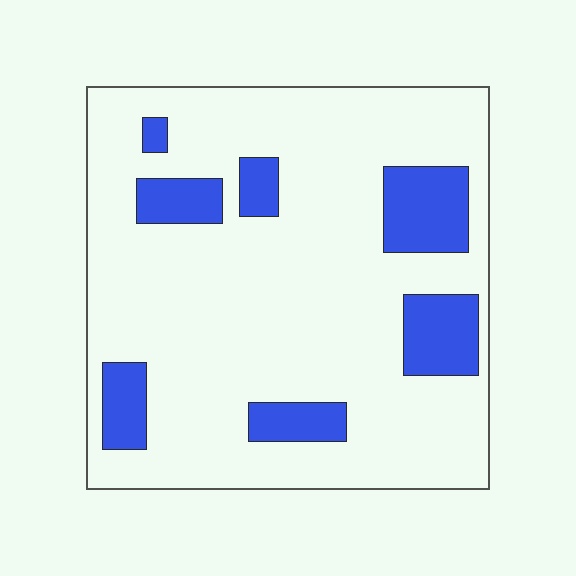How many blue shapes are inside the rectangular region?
7.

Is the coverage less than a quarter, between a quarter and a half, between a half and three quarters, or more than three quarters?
Less than a quarter.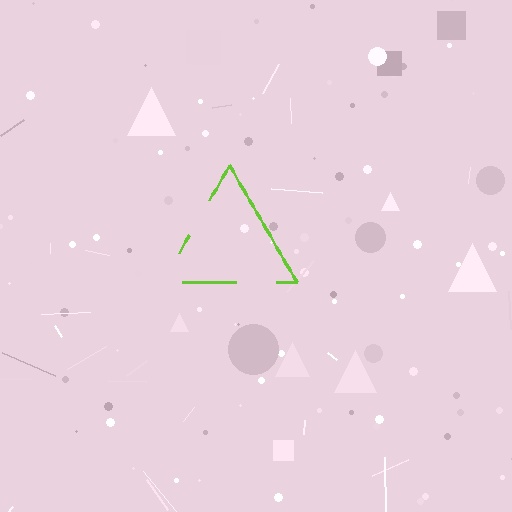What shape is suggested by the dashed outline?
The dashed outline suggests a triangle.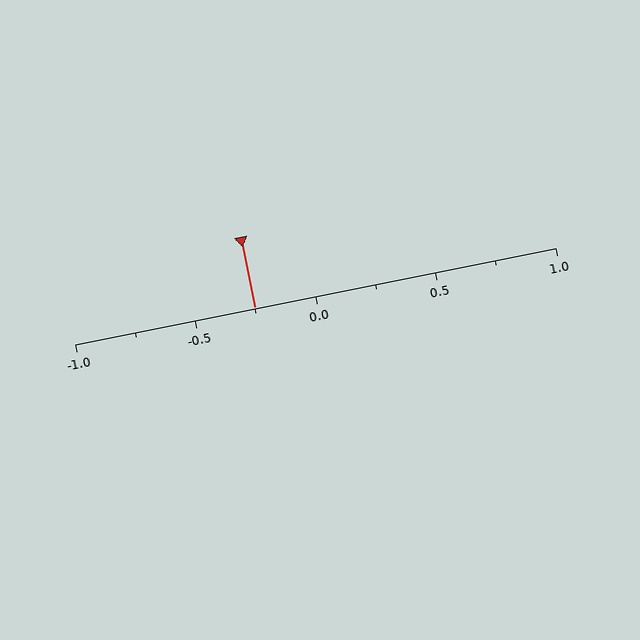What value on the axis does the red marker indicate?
The marker indicates approximately -0.25.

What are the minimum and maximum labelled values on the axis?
The axis runs from -1.0 to 1.0.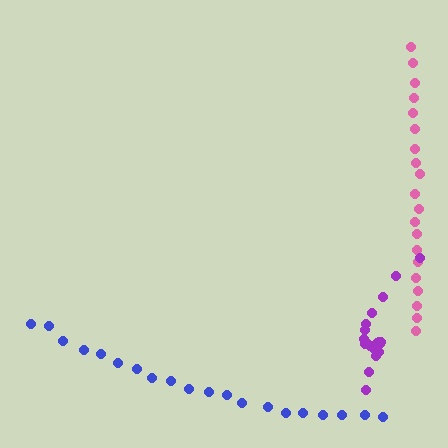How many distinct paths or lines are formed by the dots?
There are 3 distinct paths.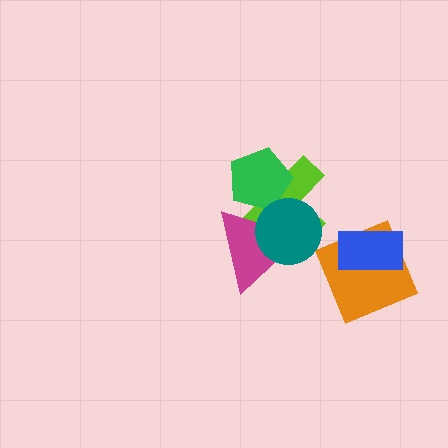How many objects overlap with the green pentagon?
2 objects overlap with the green pentagon.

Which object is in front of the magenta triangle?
The teal circle is in front of the magenta triangle.